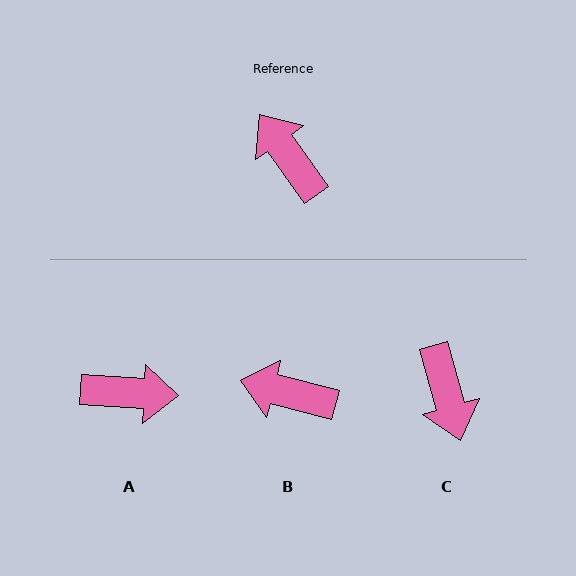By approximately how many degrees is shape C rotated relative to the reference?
Approximately 160 degrees counter-clockwise.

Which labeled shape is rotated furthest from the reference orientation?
C, about 160 degrees away.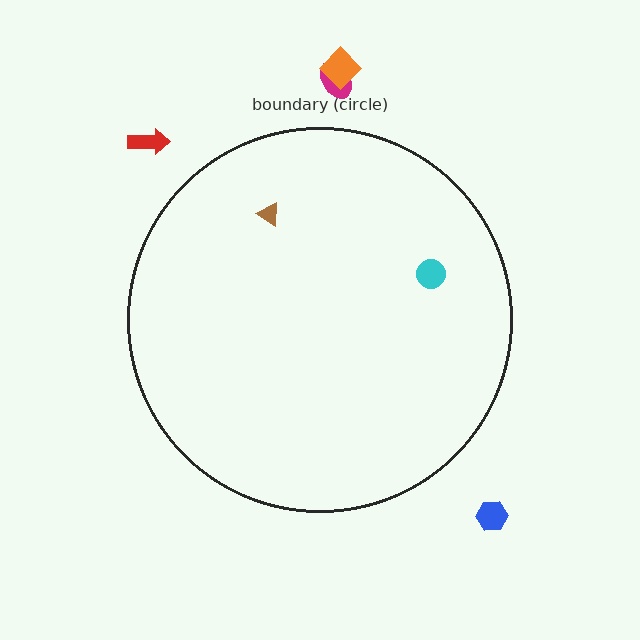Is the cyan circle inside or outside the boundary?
Inside.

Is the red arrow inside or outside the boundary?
Outside.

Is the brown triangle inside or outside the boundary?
Inside.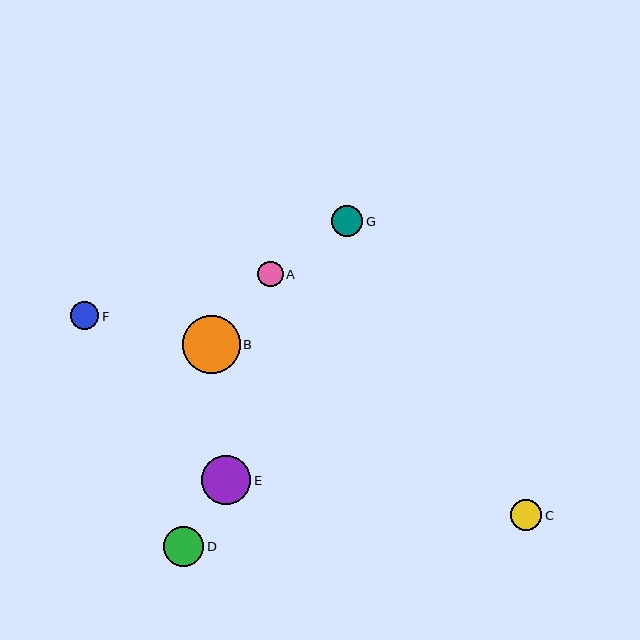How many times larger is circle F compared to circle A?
Circle F is approximately 1.1 times the size of circle A.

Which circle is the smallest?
Circle A is the smallest with a size of approximately 25 pixels.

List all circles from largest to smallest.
From largest to smallest: B, E, D, G, C, F, A.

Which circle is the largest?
Circle B is the largest with a size of approximately 58 pixels.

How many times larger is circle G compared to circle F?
Circle G is approximately 1.1 times the size of circle F.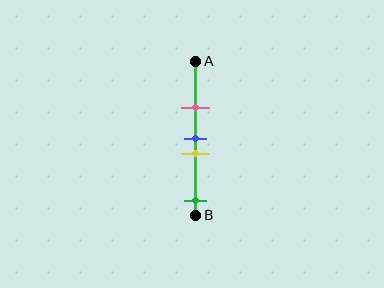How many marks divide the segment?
There are 4 marks dividing the segment.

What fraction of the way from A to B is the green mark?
The green mark is approximately 90% (0.9) of the way from A to B.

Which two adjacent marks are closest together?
The blue and yellow marks are the closest adjacent pair.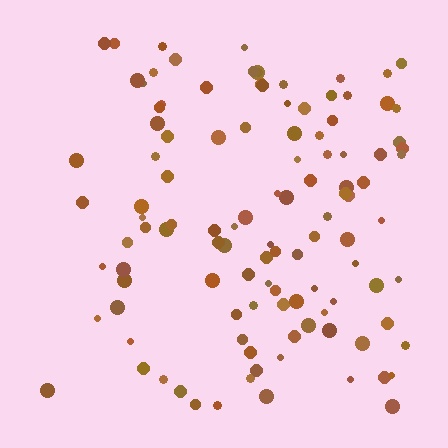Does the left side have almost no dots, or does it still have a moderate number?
Still a moderate number, just noticeably fewer than the right.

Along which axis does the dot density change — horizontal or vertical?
Horizontal.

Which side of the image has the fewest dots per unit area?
The left.